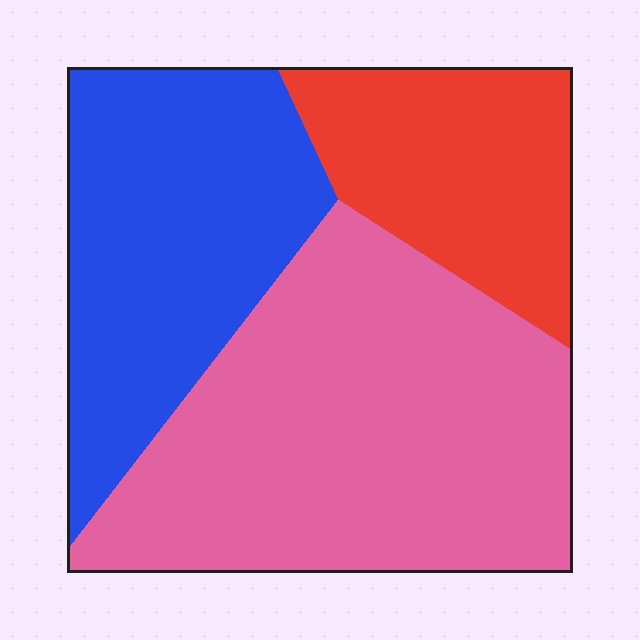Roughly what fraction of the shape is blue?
Blue covers 31% of the shape.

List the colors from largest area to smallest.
From largest to smallest: pink, blue, red.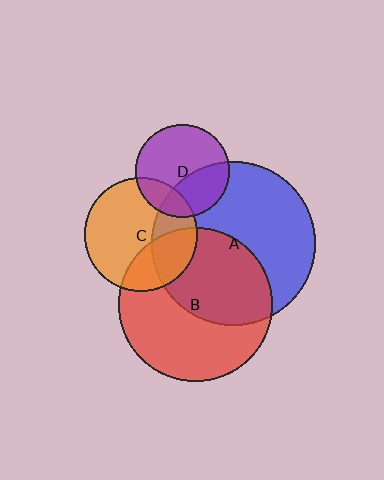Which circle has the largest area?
Circle A (blue).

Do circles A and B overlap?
Yes.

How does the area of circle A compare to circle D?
Approximately 3.0 times.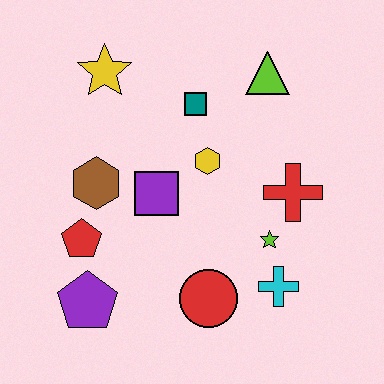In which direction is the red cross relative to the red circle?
The red cross is above the red circle.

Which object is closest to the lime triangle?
The teal square is closest to the lime triangle.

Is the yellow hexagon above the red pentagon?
Yes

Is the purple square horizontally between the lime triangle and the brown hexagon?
Yes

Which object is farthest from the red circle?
The yellow star is farthest from the red circle.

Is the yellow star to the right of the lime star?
No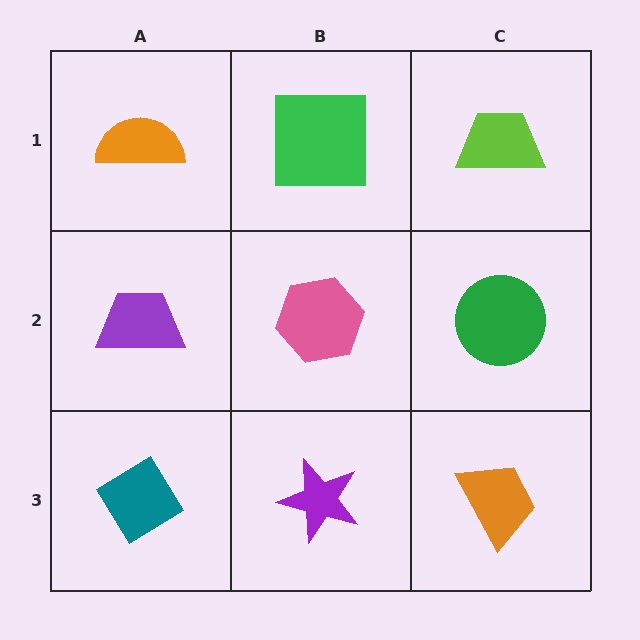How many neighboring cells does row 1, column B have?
3.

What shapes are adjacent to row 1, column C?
A green circle (row 2, column C), a green square (row 1, column B).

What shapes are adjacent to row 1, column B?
A pink hexagon (row 2, column B), an orange semicircle (row 1, column A), a lime trapezoid (row 1, column C).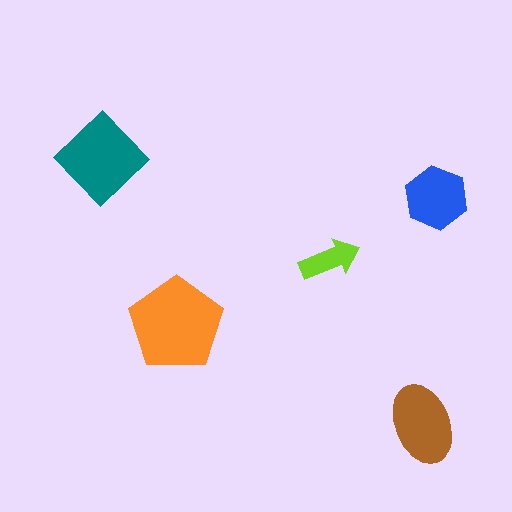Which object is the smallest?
The lime arrow.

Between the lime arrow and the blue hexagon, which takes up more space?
The blue hexagon.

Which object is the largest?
The orange pentagon.